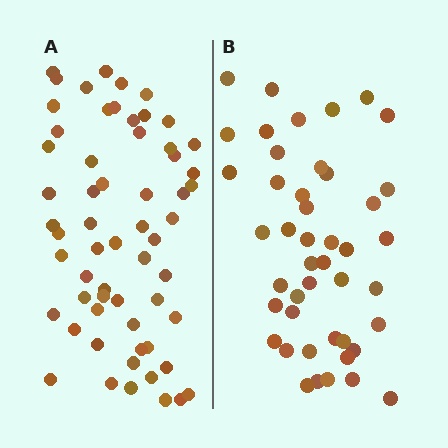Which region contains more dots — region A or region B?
Region A (the left region) has more dots.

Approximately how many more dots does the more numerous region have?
Region A has approximately 15 more dots than region B.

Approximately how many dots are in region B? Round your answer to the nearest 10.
About 40 dots. (The exact count is 45, which rounds to 40.)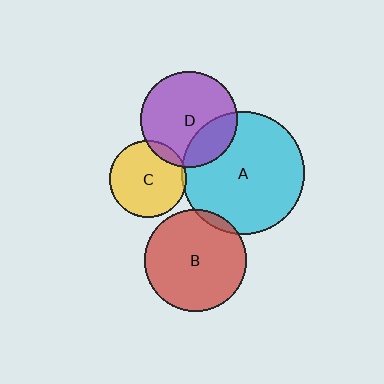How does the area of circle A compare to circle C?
Approximately 2.6 times.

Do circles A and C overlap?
Yes.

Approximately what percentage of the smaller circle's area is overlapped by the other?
Approximately 5%.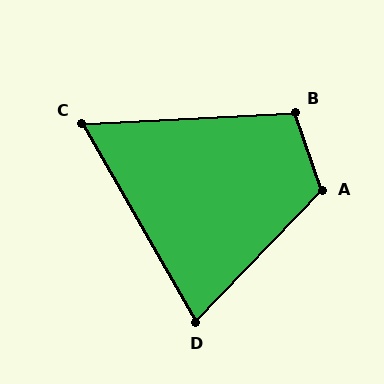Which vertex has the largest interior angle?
A, at approximately 117 degrees.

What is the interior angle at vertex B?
Approximately 106 degrees (obtuse).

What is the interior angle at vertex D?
Approximately 74 degrees (acute).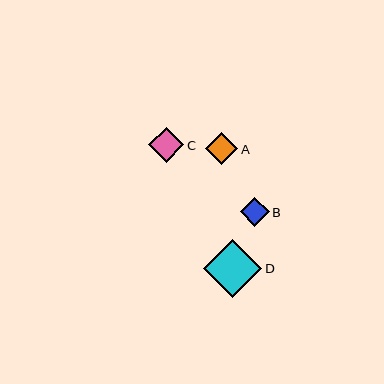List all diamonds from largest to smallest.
From largest to smallest: D, C, A, B.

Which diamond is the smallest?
Diamond B is the smallest with a size of approximately 29 pixels.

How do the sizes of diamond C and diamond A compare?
Diamond C and diamond A are approximately the same size.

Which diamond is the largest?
Diamond D is the largest with a size of approximately 58 pixels.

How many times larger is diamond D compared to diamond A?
Diamond D is approximately 1.8 times the size of diamond A.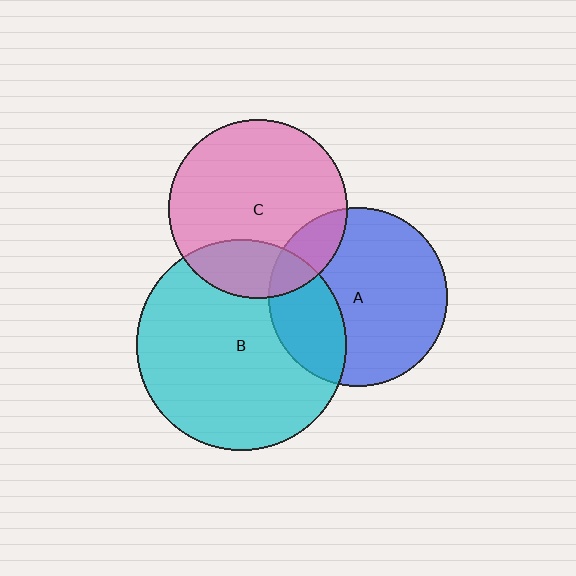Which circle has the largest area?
Circle B (cyan).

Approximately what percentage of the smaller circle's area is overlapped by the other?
Approximately 15%.